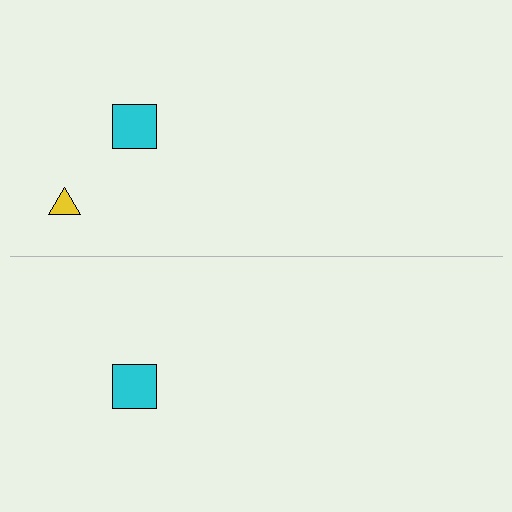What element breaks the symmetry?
A yellow triangle is missing from the bottom side.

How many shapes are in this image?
There are 3 shapes in this image.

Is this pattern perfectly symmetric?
No, the pattern is not perfectly symmetric. A yellow triangle is missing from the bottom side.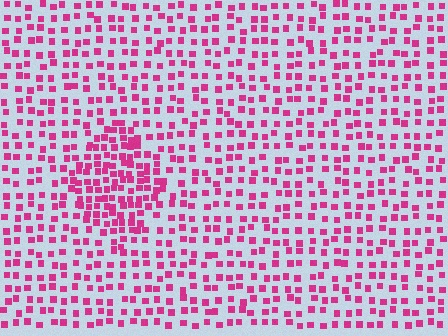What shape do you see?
I see a diamond.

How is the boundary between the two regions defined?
The boundary is defined by a change in element density (approximately 2.0x ratio). All elements are the same color, size, and shape.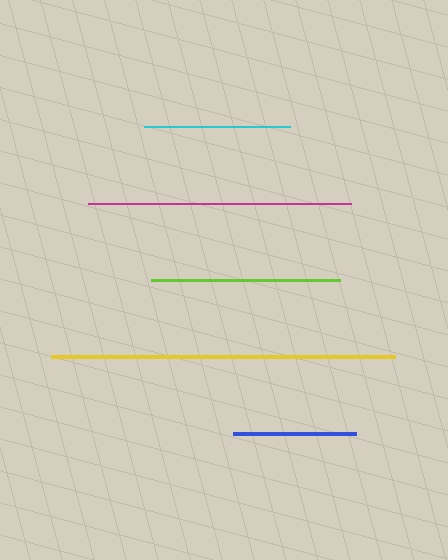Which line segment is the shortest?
The blue line is the shortest at approximately 123 pixels.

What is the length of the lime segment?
The lime segment is approximately 189 pixels long.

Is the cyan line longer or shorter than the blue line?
The cyan line is longer than the blue line.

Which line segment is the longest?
The yellow line is the longest at approximately 344 pixels.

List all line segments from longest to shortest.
From longest to shortest: yellow, magenta, lime, cyan, blue.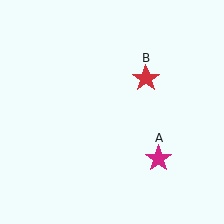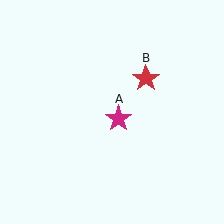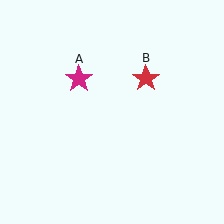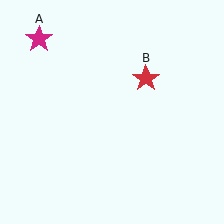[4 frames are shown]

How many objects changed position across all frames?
1 object changed position: magenta star (object A).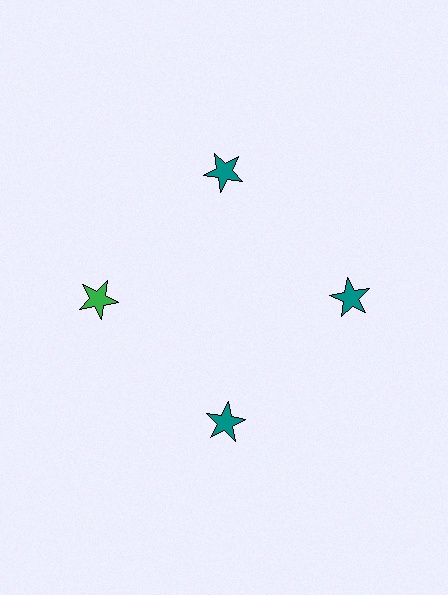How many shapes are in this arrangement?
There are 4 shapes arranged in a ring pattern.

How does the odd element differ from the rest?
It has a different color: green instead of teal.